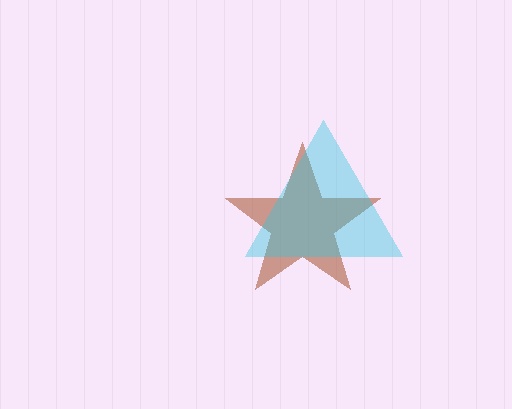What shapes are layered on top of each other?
The layered shapes are: a brown star, a cyan triangle.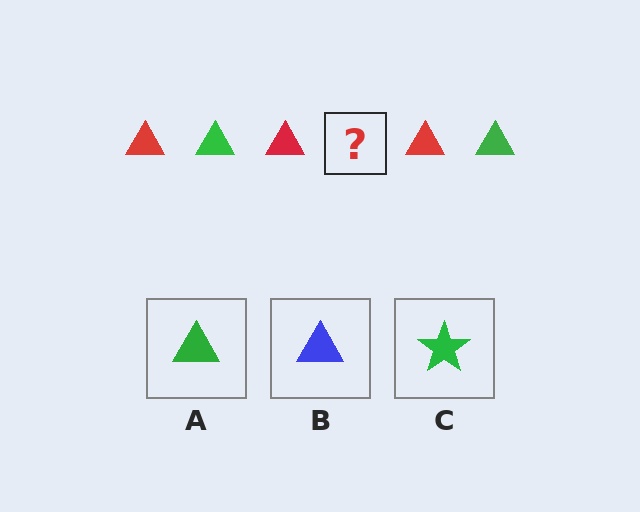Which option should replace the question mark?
Option A.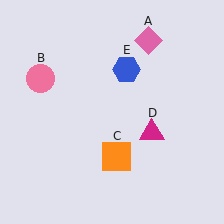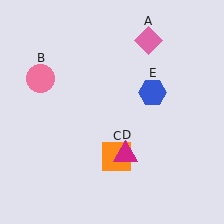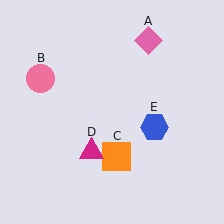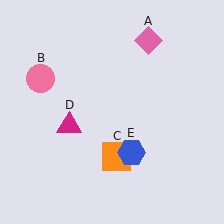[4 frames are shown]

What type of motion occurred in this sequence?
The magenta triangle (object D), blue hexagon (object E) rotated clockwise around the center of the scene.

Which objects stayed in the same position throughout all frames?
Pink diamond (object A) and pink circle (object B) and orange square (object C) remained stationary.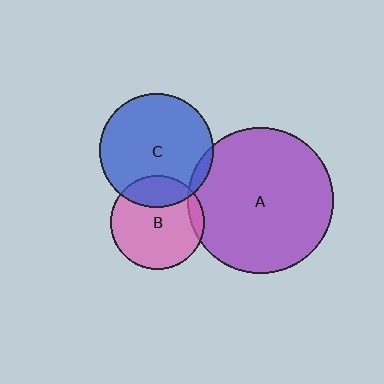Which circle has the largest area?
Circle A (purple).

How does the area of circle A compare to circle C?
Approximately 1.6 times.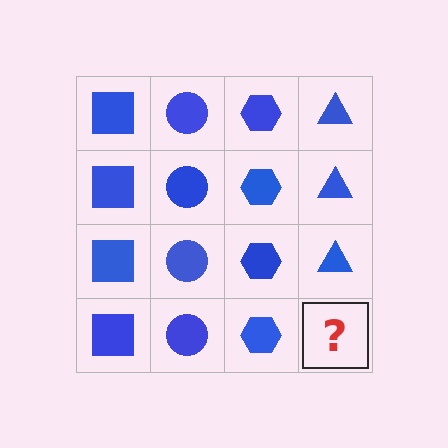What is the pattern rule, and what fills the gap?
The rule is that each column has a consistent shape. The gap should be filled with a blue triangle.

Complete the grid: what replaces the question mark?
The question mark should be replaced with a blue triangle.